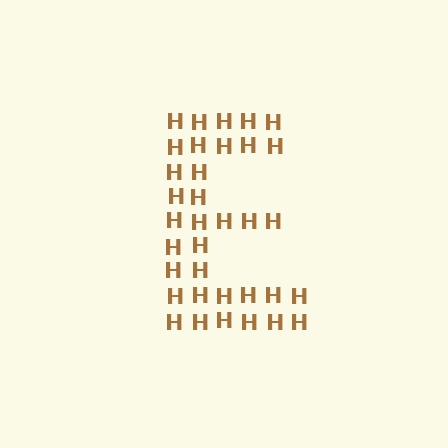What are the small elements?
The small elements are letter H's.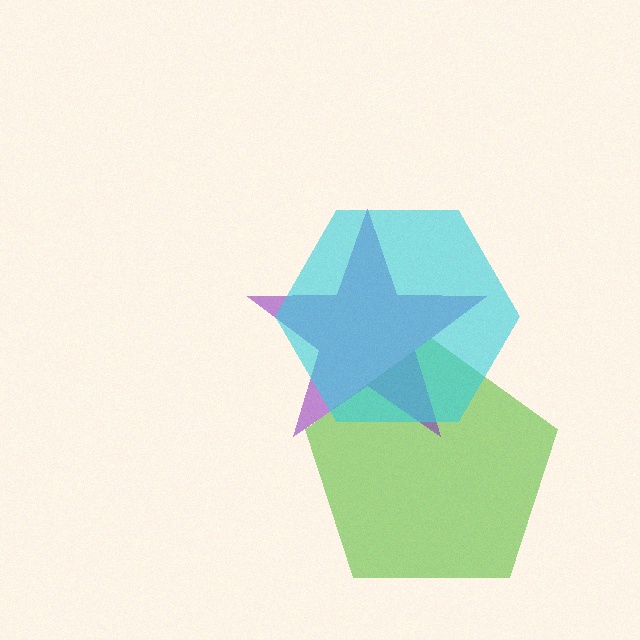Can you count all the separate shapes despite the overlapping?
Yes, there are 3 separate shapes.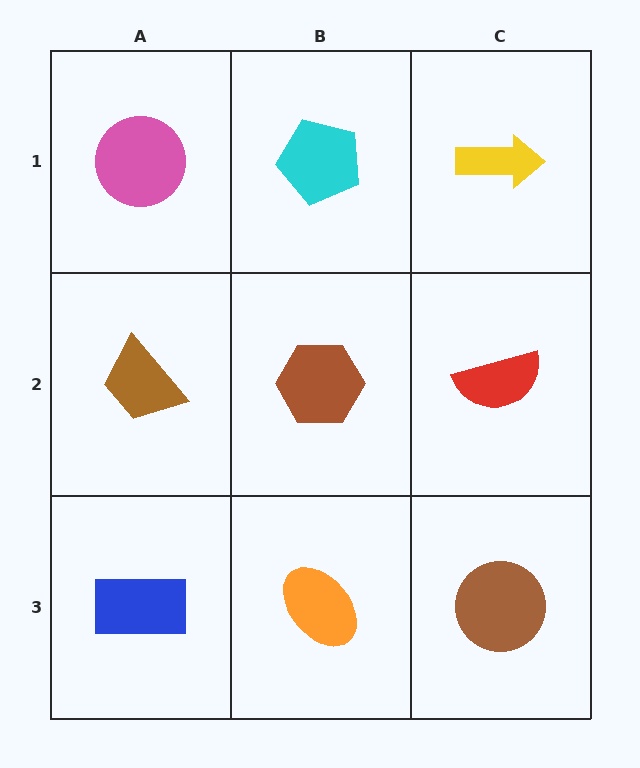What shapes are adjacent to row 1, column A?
A brown trapezoid (row 2, column A), a cyan pentagon (row 1, column B).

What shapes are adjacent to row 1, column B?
A brown hexagon (row 2, column B), a pink circle (row 1, column A), a yellow arrow (row 1, column C).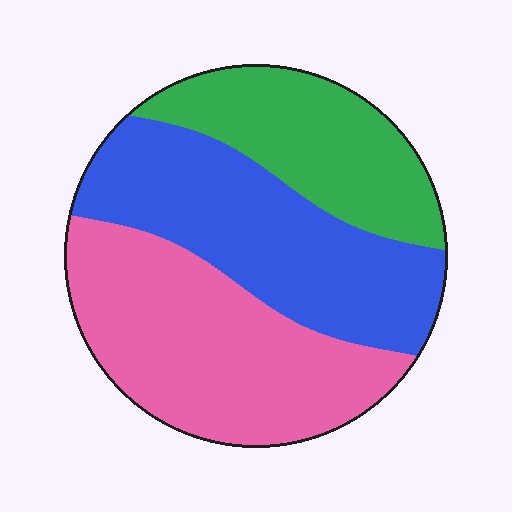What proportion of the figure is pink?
Pink takes up between a third and a half of the figure.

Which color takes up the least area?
Green, at roughly 25%.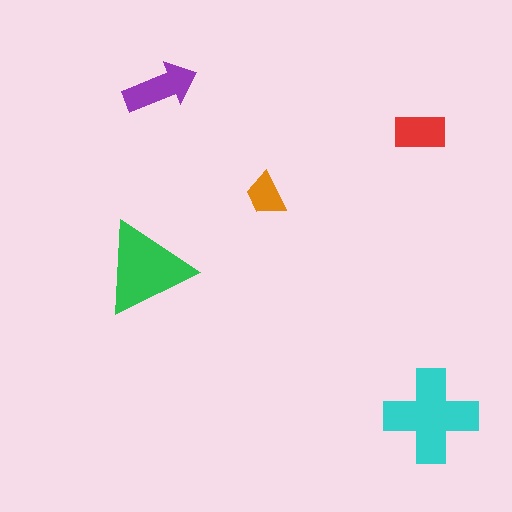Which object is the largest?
The cyan cross.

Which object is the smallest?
The orange trapezoid.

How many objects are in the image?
There are 5 objects in the image.